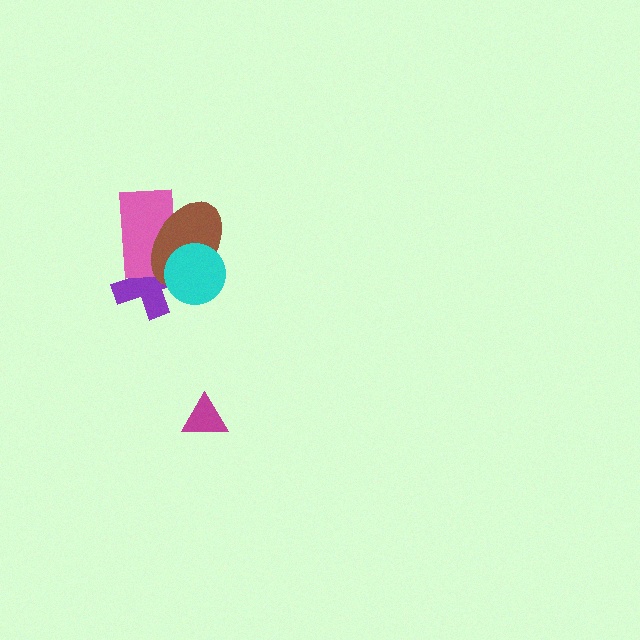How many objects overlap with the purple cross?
3 objects overlap with the purple cross.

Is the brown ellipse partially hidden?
Yes, it is partially covered by another shape.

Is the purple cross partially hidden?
Yes, it is partially covered by another shape.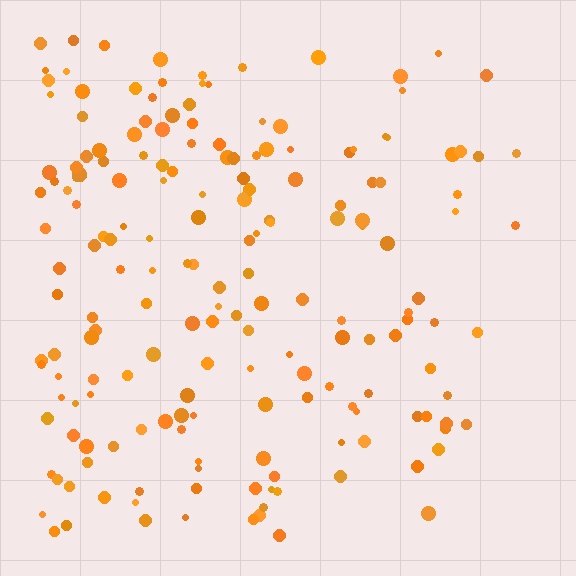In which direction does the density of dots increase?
From right to left, with the left side densest.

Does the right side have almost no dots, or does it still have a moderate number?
Still a moderate number, just noticeably fewer than the left.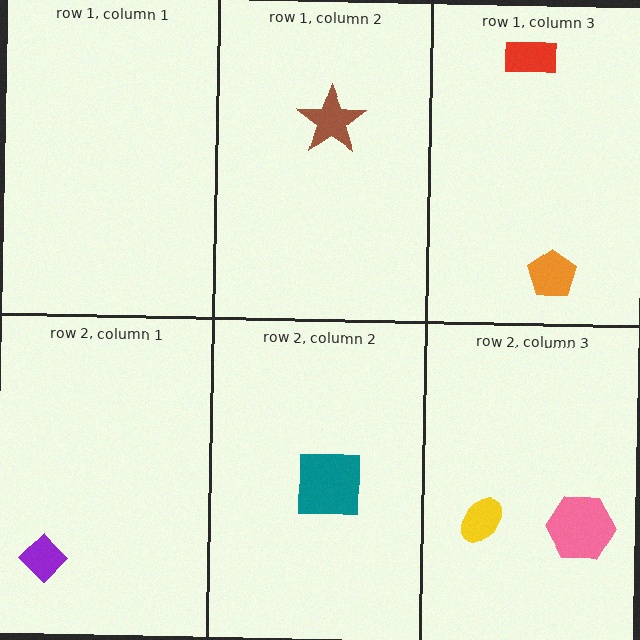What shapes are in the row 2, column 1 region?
The purple diamond.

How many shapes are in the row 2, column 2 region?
1.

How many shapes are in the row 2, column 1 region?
1.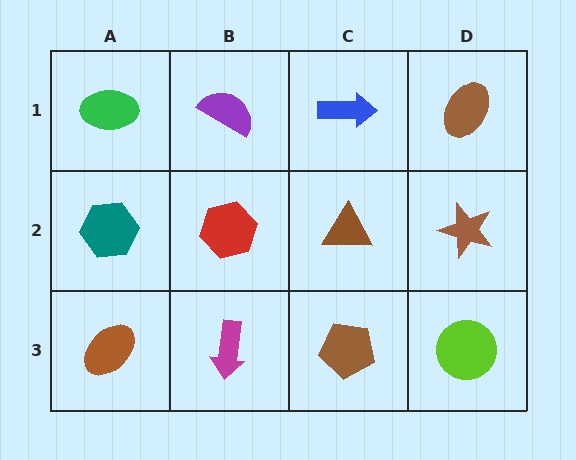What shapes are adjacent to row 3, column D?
A brown star (row 2, column D), a brown pentagon (row 3, column C).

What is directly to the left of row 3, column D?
A brown pentagon.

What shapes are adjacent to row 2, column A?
A green ellipse (row 1, column A), a brown ellipse (row 3, column A), a red hexagon (row 2, column B).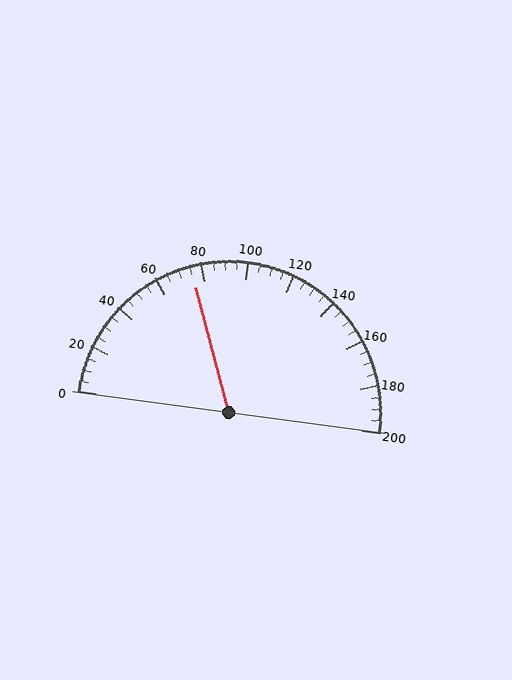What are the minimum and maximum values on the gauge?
The gauge ranges from 0 to 200.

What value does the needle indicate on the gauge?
The needle indicates approximately 75.